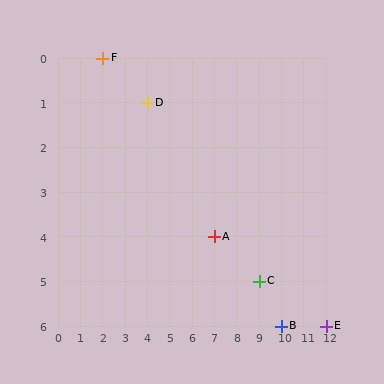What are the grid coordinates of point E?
Point E is at grid coordinates (12, 6).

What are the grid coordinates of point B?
Point B is at grid coordinates (10, 6).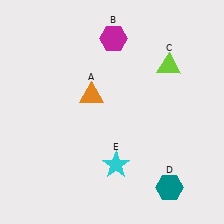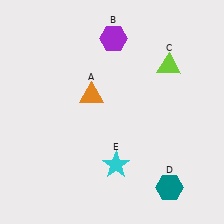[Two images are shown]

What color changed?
The hexagon (B) changed from magenta in Image 1 to purple in Image 2.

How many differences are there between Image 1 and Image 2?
There is 1 difference between the two images.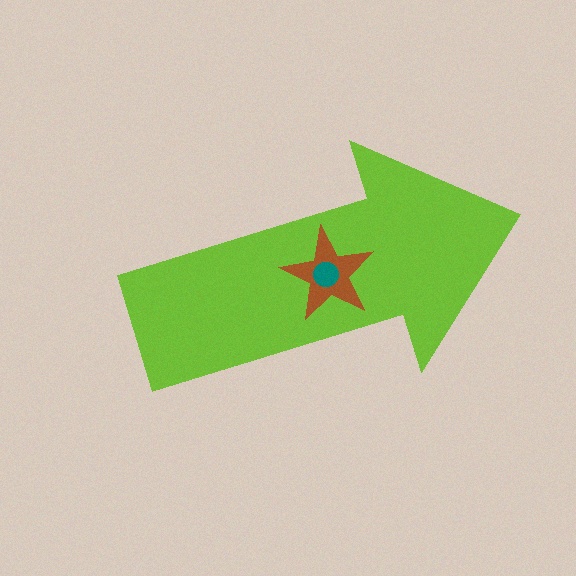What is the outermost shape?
The lime arrow.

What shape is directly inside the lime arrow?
The brown star.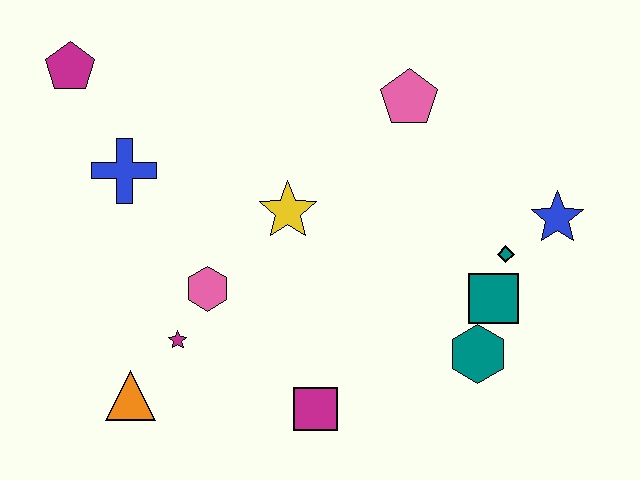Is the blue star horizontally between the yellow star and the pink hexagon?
No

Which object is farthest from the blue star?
The magenta pentagon is farthest from the blue star.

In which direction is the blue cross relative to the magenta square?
The blue cross is above the magenta square.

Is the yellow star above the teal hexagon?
Yes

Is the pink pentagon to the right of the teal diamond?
No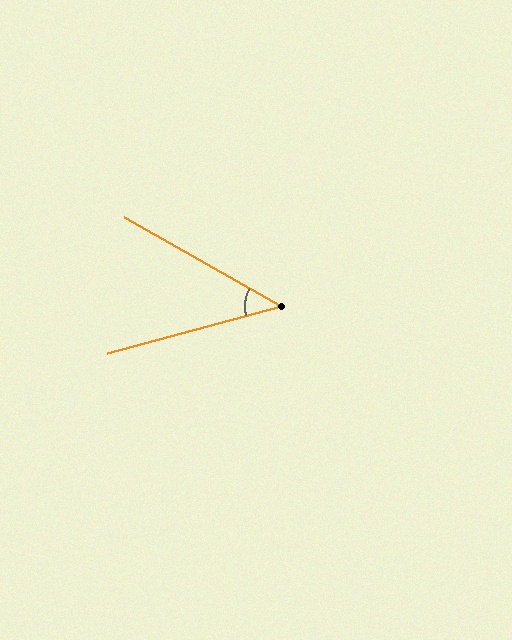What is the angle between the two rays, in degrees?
Approximately 45 degrees.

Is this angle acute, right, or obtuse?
It is acute.